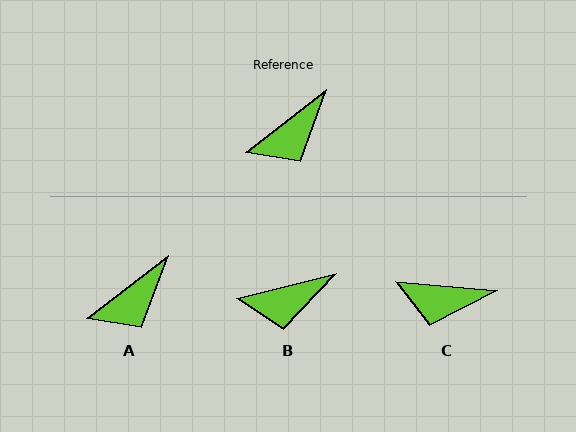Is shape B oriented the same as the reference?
No, it is off by about 24 degrees.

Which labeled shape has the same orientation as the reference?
A.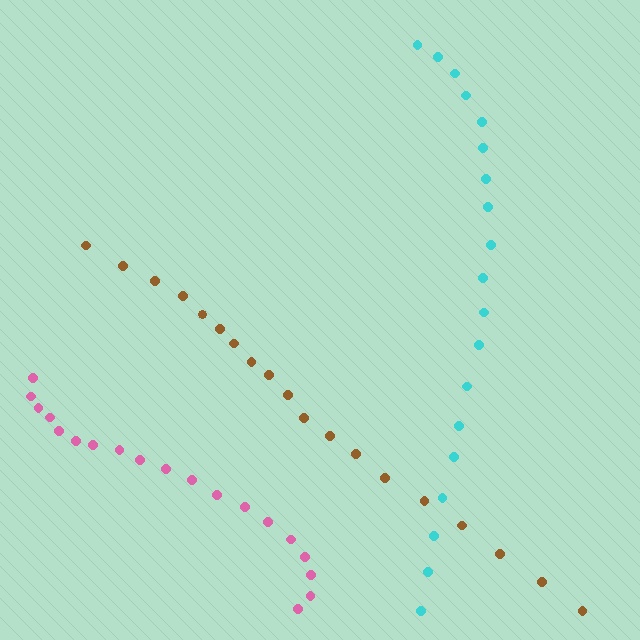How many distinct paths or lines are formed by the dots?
There are 3 distinct paths.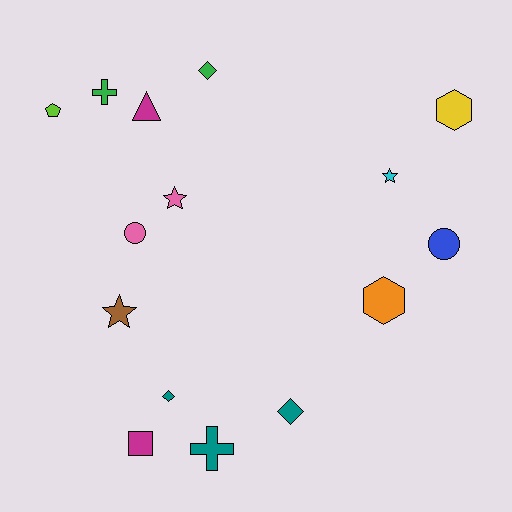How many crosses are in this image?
There are 2 crosses.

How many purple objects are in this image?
There are no purple objects.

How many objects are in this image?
There are 15 objects.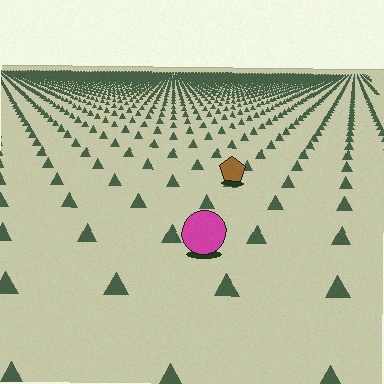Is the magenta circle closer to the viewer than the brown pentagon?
Yes. The magenta circle is closer — you can tell from the texture gradient: the ground texture is coarser near it.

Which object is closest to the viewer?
The magenta circle is closest. The texture marks near it are larger and more spread out.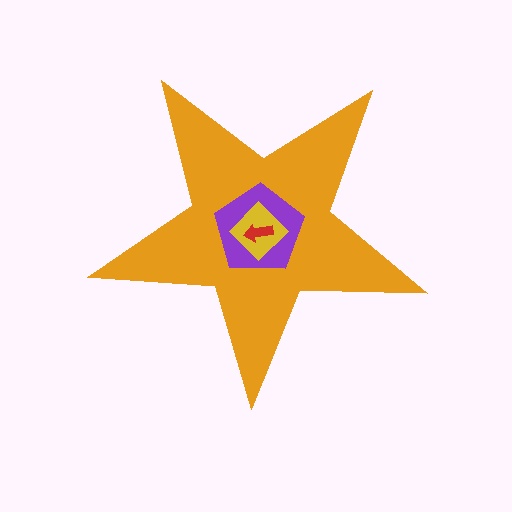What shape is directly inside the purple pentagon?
The yellow diamond.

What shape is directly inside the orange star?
The purple pentagon.